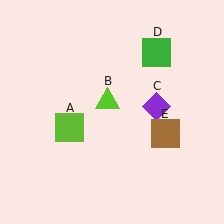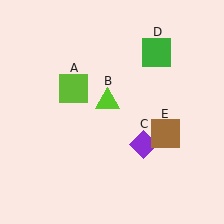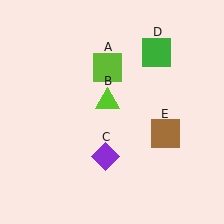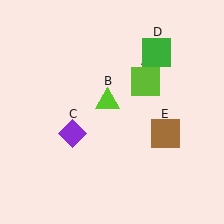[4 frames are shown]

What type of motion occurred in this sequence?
The lime square (object A), purple diamond (object C) rotated clockwise around the center of the scene.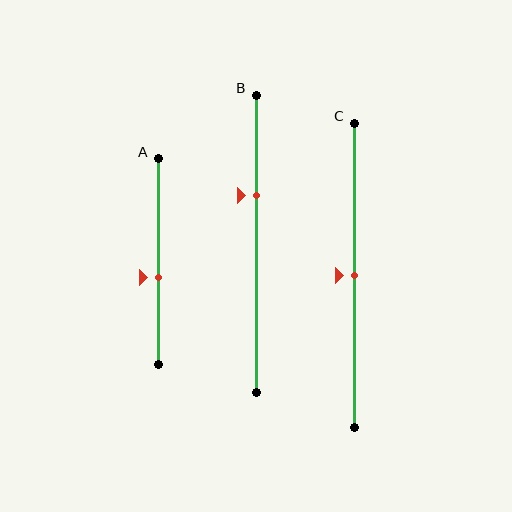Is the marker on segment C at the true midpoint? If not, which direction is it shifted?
Yes, the marker on segment C is at the true midpoint.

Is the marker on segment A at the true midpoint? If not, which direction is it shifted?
No, the marker on segment A is shifted downward by about 8% of the segment length.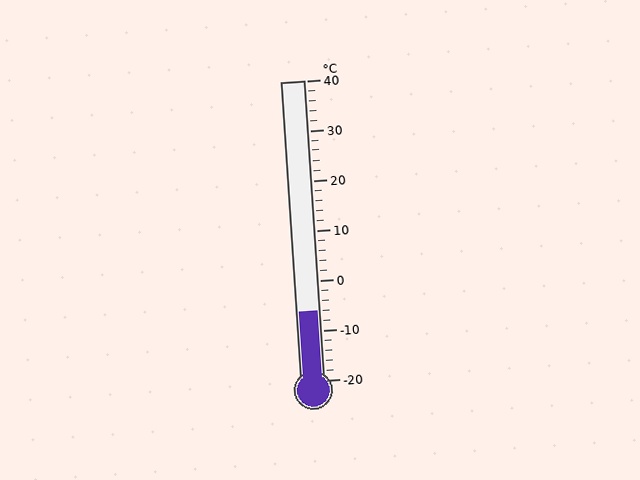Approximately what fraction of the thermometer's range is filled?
The thermometer is filled to approximately 25% of its range.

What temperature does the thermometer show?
The thermometer shows approximately -6°C.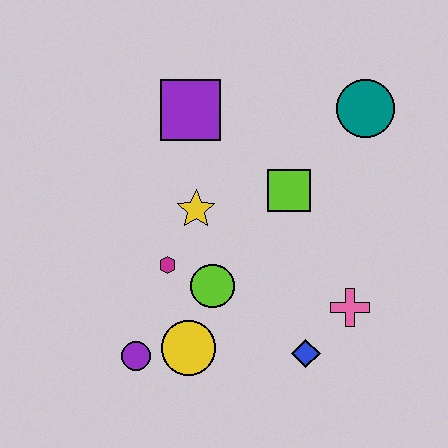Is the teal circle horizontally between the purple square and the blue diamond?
No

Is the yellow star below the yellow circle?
No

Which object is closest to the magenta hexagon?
The lime circle is closest to the magenta hexagon.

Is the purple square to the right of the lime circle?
No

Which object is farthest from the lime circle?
The teal circle is farthest from the lime circle.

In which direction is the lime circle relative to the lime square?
The lime circle is below the lime square.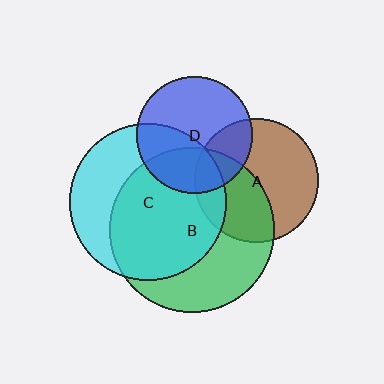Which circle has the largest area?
Circle B (green).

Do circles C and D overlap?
Yes.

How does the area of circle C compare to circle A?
Approximately 1.6 times.